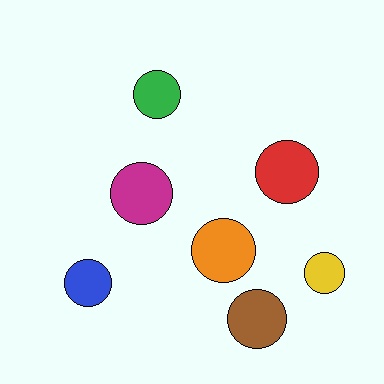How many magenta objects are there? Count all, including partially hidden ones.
There is 1 magenta object.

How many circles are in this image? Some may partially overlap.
There are 7 circles.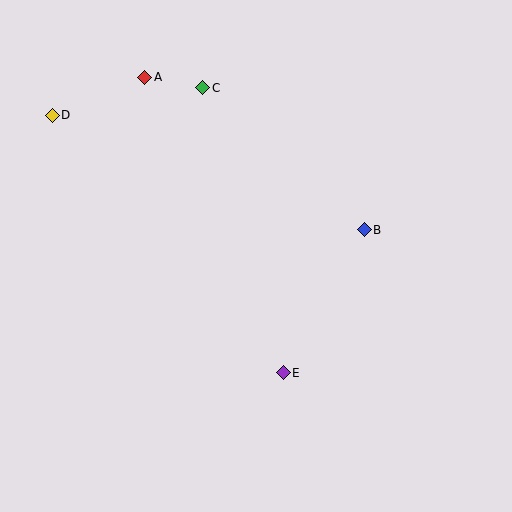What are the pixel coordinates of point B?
Point B is at (364, 230).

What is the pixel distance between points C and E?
The distance between C and E is 296 pixels.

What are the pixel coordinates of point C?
Point C is at (203, 88).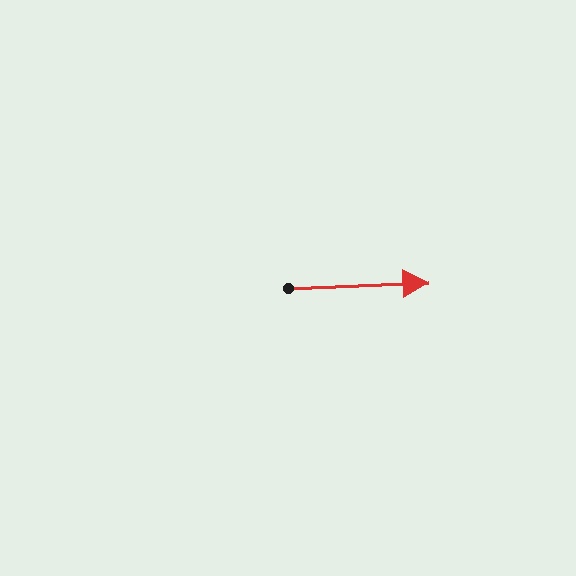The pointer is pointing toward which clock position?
Roughly 3 o'clock.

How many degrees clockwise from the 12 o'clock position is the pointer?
Approximately 88 degrees.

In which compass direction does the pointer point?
East.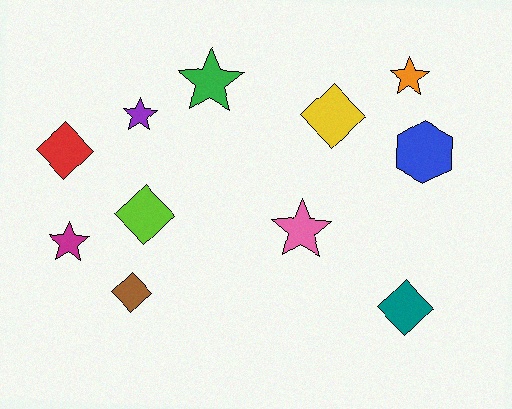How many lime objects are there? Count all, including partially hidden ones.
There is 1 lime object.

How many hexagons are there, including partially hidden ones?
There is 1 hexagon.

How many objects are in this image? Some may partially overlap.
There are 11 objects.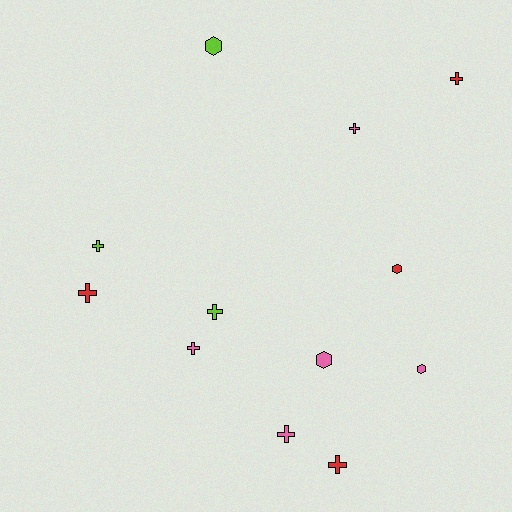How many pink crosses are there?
There are 3 pink crosses.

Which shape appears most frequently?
Cross, with 8 objects.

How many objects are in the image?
There are 12 objects.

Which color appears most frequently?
Pink, with 5 objects.